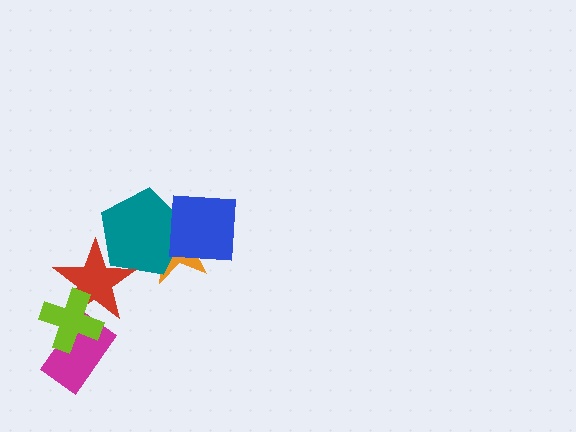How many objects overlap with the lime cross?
2 objects overlap with the lime cross.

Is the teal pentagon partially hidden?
Yes, it is partially covered by another shape.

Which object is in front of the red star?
The lime cross is in front of the red star.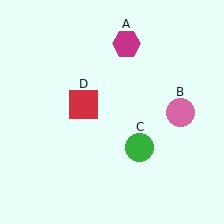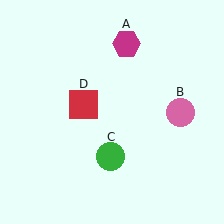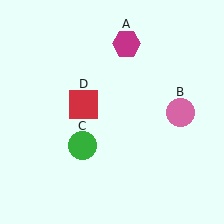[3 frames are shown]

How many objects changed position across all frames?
1 object changed position: green circle (object C).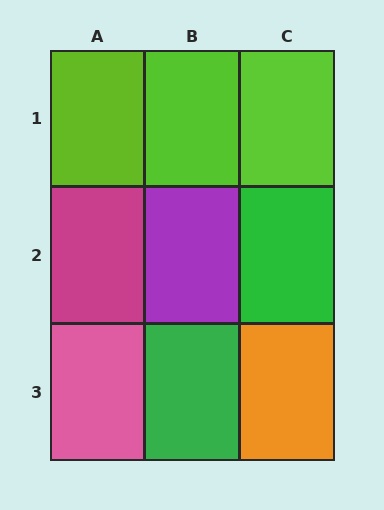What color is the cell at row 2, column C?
Green.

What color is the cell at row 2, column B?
Purple.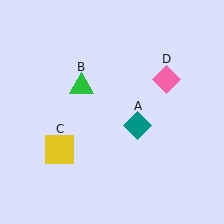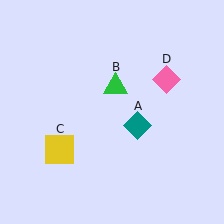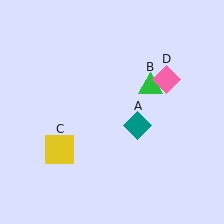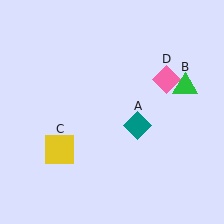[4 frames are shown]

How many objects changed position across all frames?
1 object changed position: green triangle (object B).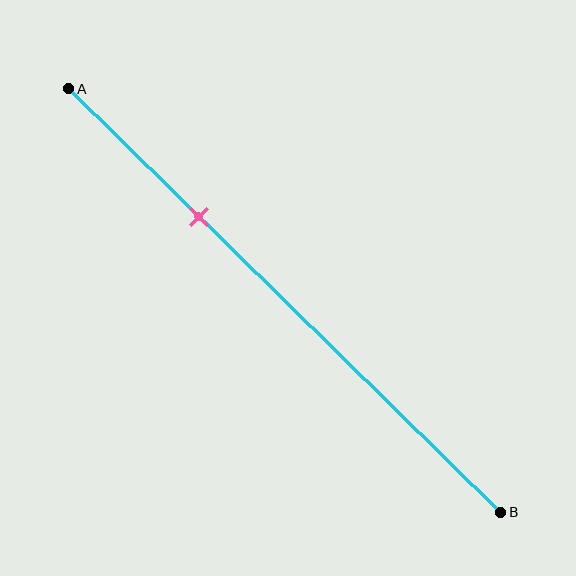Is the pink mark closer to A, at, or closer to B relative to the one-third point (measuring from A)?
The pink mark is closer to point A than the one-third point of segment AB.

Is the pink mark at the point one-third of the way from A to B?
No, the mark is at about 30% from A, not at the 33% one-third point.